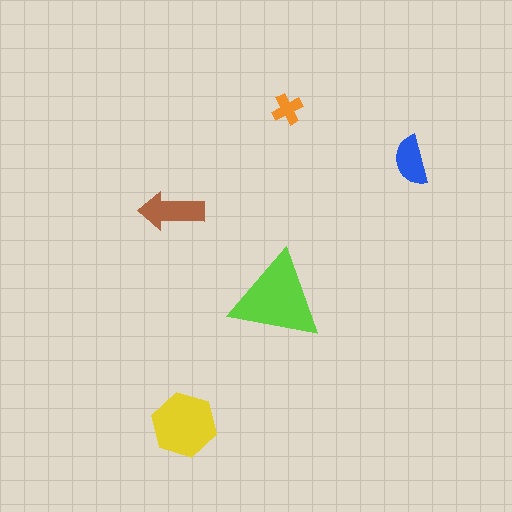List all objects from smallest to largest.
The orange cross, the blue semicircle, the brown arrow, the yellow hexagon, the lime triangle.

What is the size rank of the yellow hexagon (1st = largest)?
2nd.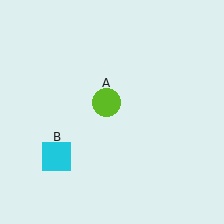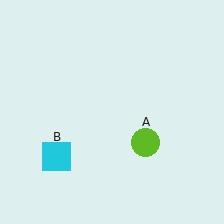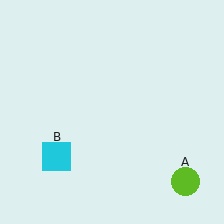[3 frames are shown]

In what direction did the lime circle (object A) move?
The lime circle (object A) moved down and to the right.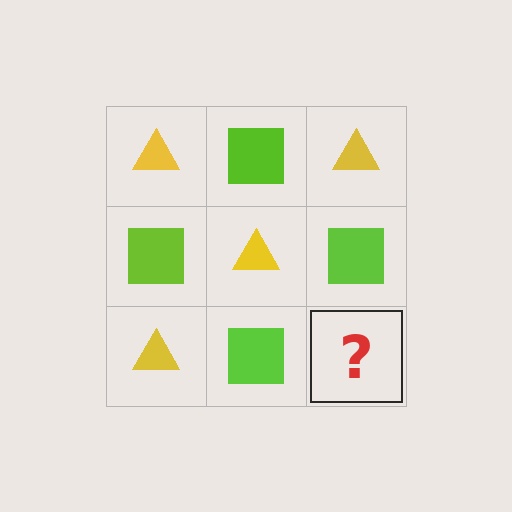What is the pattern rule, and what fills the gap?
The rule is that it alternates yellow triangle and lime square in a checkerboard pattern. The gap should be filled with a yellow triangle.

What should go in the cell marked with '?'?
The missing cell should contain a yellow triangle.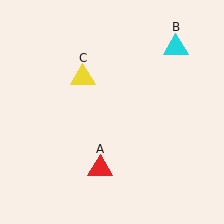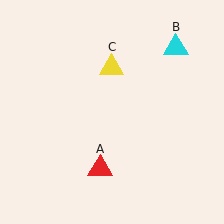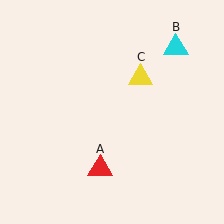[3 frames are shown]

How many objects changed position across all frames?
1 object changed position: yellow triangle (object C).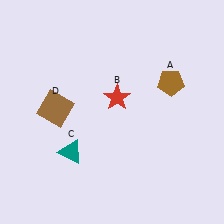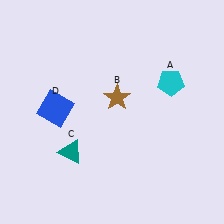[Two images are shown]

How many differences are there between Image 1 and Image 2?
There are 3 differences between the two images.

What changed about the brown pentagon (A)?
In Image 1, A is brown. In Image 2, it changed to cyan.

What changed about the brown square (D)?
In Image 1, D is brown. In Image 2, it changed to blue.